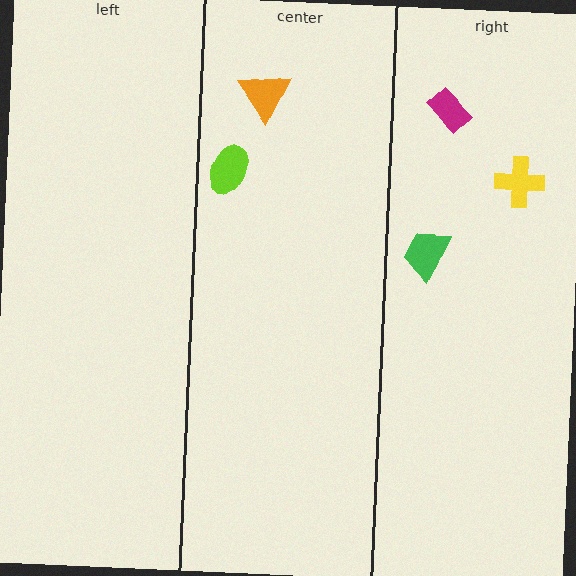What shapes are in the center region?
The orange triangle, the lime ellipse.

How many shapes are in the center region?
2.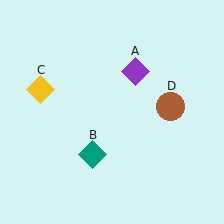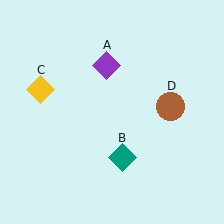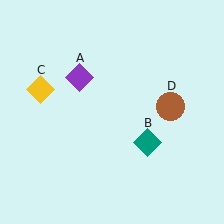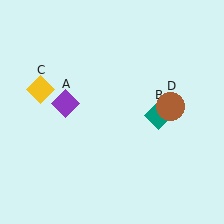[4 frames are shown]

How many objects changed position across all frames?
2 objects changed position: purple diamond (object A), teal diamond (object B).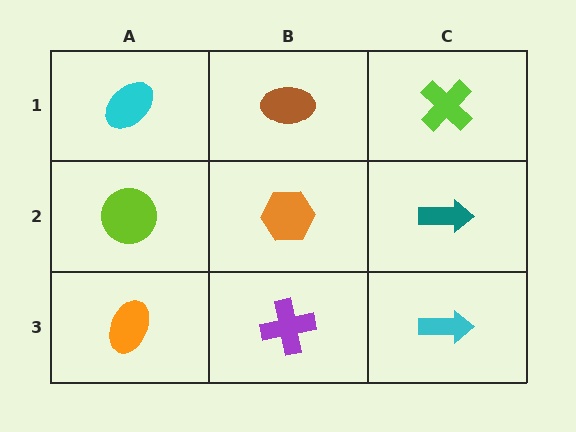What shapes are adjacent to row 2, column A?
A cyan ellipse (row 1, column A), an orange ellipse (row 3, column A), an orange hexagon (row 2, column B).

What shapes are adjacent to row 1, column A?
A lime circle (row 2, column A), a brown ellipse (row 1, column B).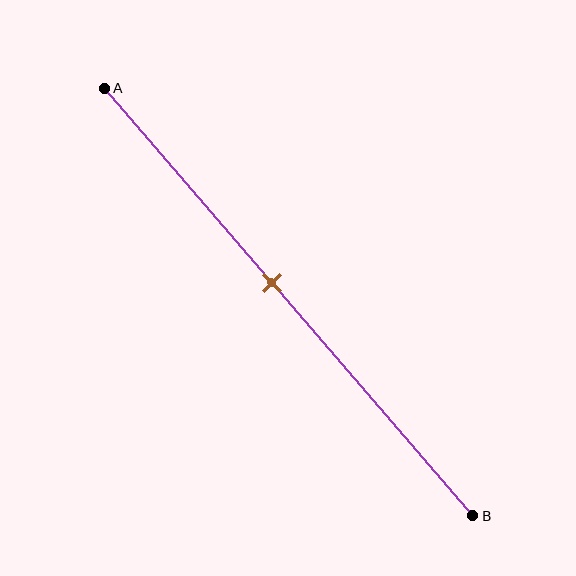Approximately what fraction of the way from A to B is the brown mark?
The brown mark is approximately 45% of the way from A to B.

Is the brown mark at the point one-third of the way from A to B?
No, the mark is at about 45% from A, not at the 33% one-third point.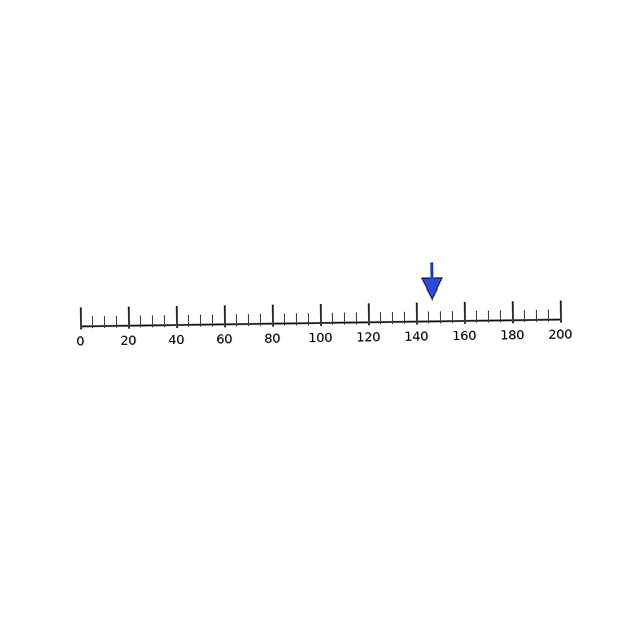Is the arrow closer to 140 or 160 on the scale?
The arrow is closer to 140.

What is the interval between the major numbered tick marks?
The major tick marks are spaced 20 units apart.